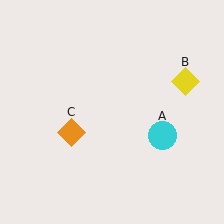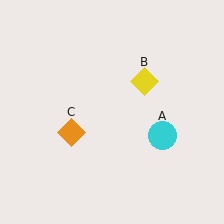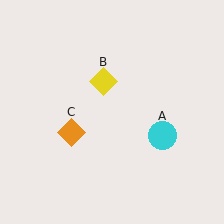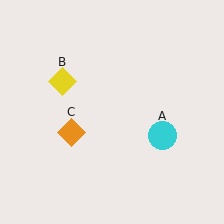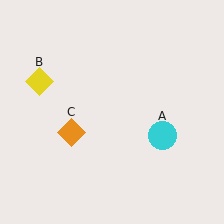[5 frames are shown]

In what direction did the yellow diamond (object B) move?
The yellow diamond (object B) moved left.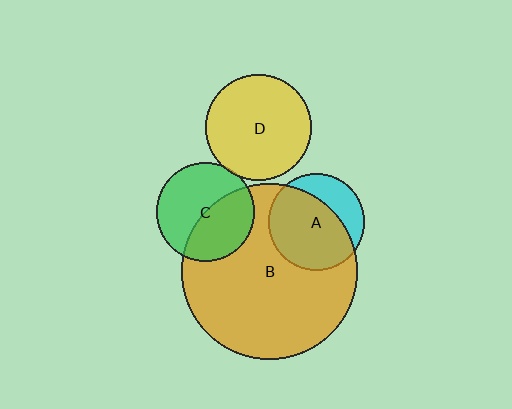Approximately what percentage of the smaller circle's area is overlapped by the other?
Approximately 45%.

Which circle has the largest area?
Circle B (orange).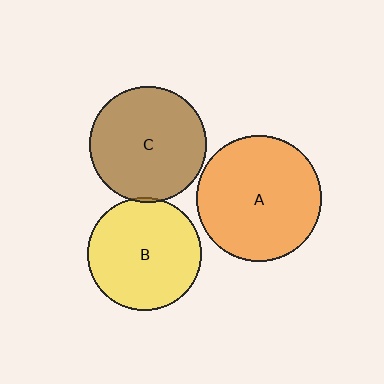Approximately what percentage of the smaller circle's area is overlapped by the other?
Approximately 5%.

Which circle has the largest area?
Circle A (orange).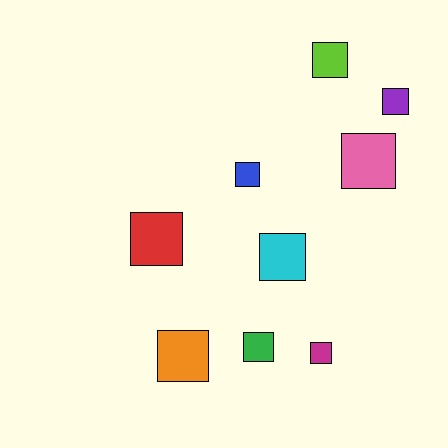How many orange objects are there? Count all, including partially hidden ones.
There is 1 orange object.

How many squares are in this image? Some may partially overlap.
There are 9 squares.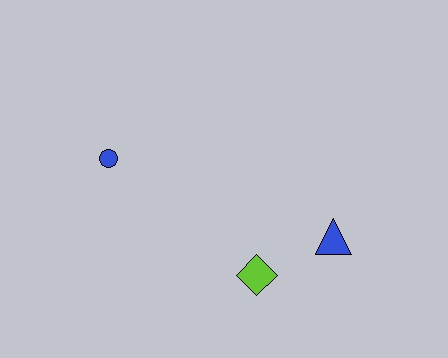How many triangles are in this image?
There is 1 triangle.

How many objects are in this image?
There are 3 objects.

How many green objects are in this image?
There are no green objects.